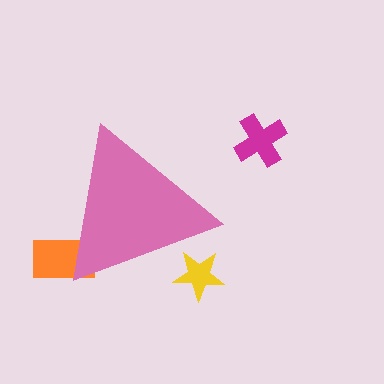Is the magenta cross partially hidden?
No, the magenta cross is fully visible.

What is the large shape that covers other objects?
A pink triangle.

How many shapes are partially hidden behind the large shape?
2 shapes are partially hidden.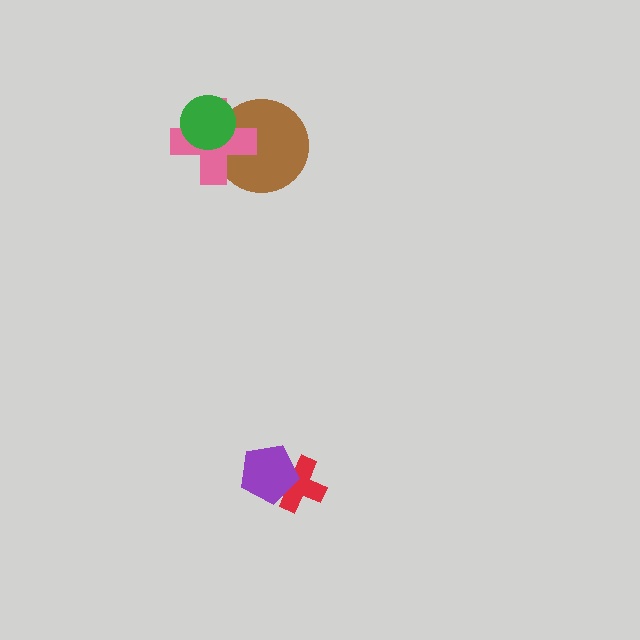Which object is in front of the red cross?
The purple pentagon is in front of the red cross.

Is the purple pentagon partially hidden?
No, no other shape covers it.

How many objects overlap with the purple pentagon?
1 object overlaps with the purple pentagon.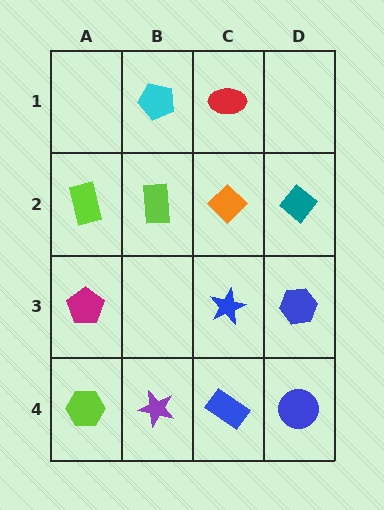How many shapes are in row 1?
2 shapes.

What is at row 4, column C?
A blue rectangle.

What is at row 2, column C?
An orange diamond.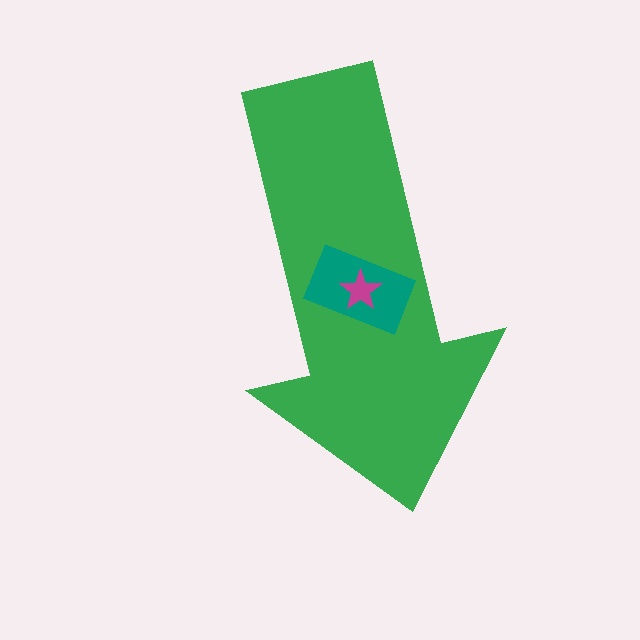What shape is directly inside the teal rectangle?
The magenta star.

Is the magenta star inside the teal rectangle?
Yes.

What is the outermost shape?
The green arrow.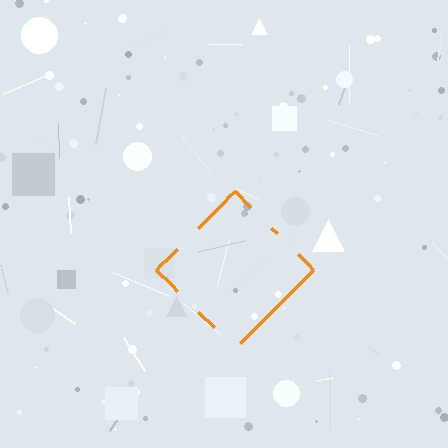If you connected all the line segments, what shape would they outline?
They would outline a diamond.